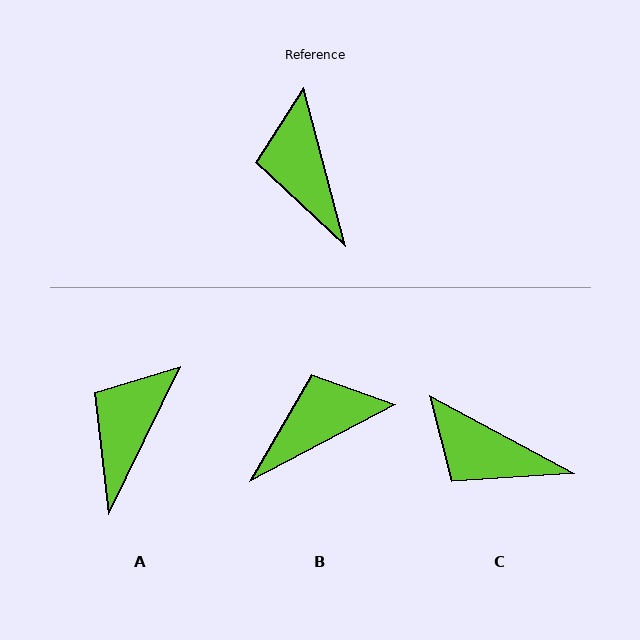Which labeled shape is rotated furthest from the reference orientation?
B, about 77 degrees away.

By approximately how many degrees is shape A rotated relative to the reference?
Approximately 41 degrees clockwise.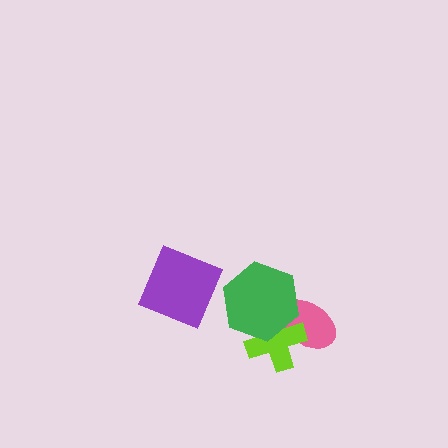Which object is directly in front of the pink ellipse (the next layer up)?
The lime cross is directly in front of the pink ellipse.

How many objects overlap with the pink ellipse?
2 objects overlap with the pink ellipse.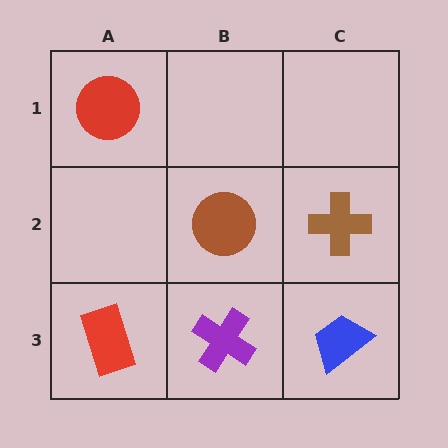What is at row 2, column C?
A brown cross.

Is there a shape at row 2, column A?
No, that cell is empty.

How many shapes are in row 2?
2 shapes.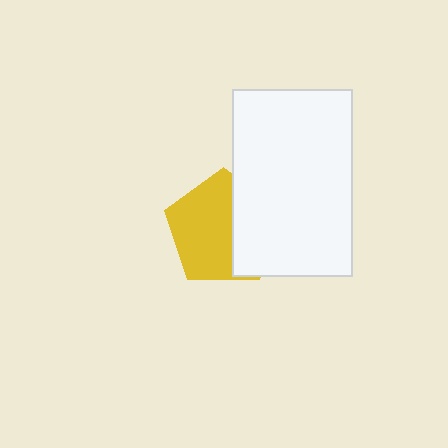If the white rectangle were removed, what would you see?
You would see the complete yellow pentagon.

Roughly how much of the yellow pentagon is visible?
About half of it is visible (roughly 60%).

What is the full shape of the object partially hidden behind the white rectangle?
The partially hidden object is a yellow pentagon.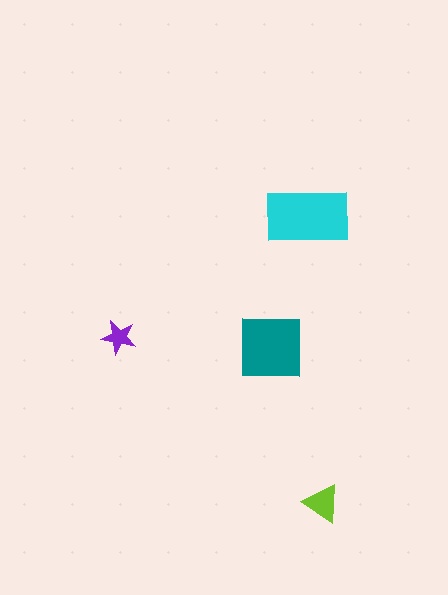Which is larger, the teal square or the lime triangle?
The teal square.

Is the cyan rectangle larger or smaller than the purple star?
Larger.